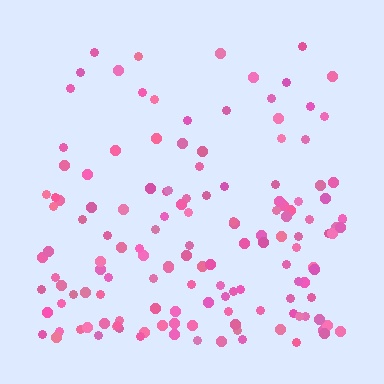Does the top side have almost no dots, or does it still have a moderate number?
Still a moderate number, just noticeably fewer than the bottom.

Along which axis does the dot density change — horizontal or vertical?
Vertical.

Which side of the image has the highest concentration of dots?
The bottom.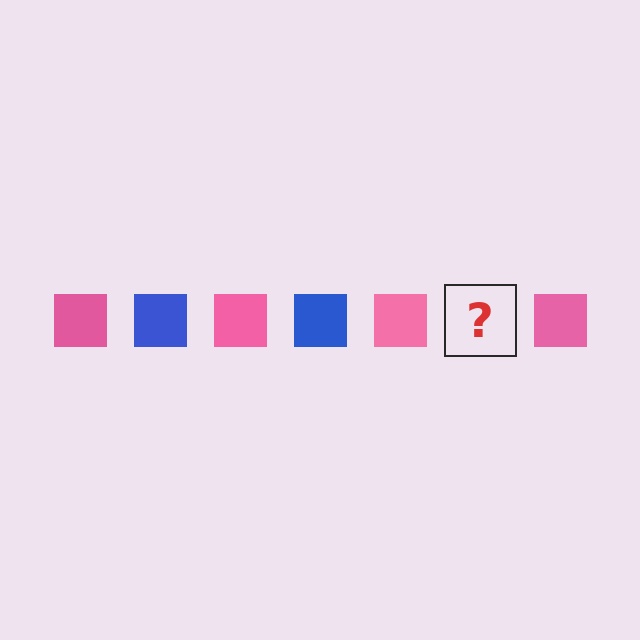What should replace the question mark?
The question mark should be replaced with a blue square.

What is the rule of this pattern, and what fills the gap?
The rule is that the pattern cycles through pink, blue squares. The gap should be filled with a blue square.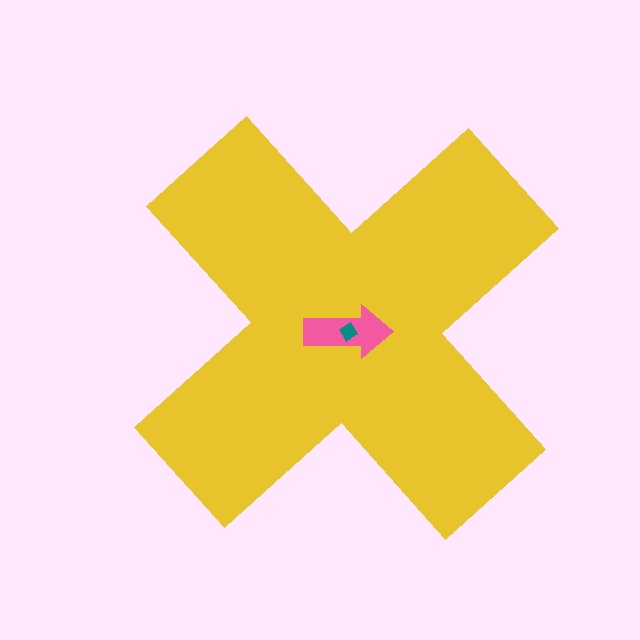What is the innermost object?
The teal diamond.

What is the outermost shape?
The yellow cross.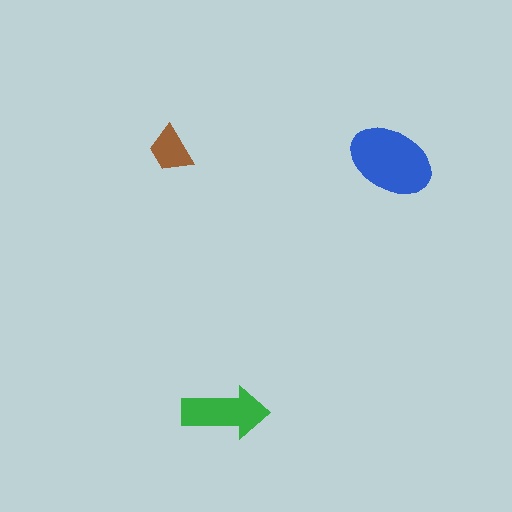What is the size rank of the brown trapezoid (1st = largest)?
3rd.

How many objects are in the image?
There are 3 objects in the image.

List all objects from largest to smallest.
The blue ellipse, the green arrow, the brown trapezoid.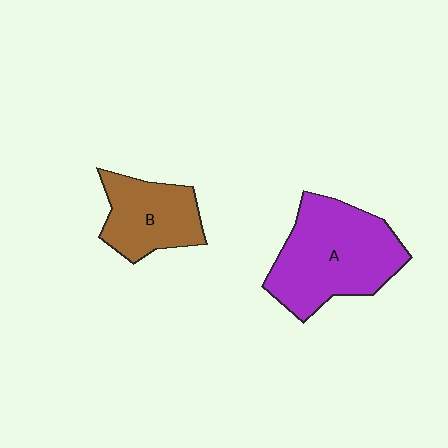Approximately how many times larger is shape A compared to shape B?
Approximately 1.7 times.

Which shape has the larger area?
Shape A (purple).